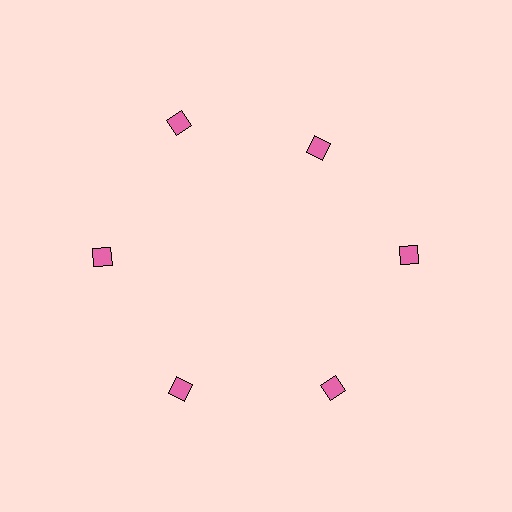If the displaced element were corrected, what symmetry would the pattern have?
It would have 6-fold rotational symmetry — the pattern would map onto itself every 60 degrees.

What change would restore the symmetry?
The symmetry would be restored by moving it outward, back onto the ring so that all 6 squares sit at equal angles and equal distance from the center.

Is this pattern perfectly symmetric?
No. The 6 pink squares are arranged in a ring, but one element near the 1 o'clock position is pulled inward toward the center, breaking the 6-fold rotational symmetry.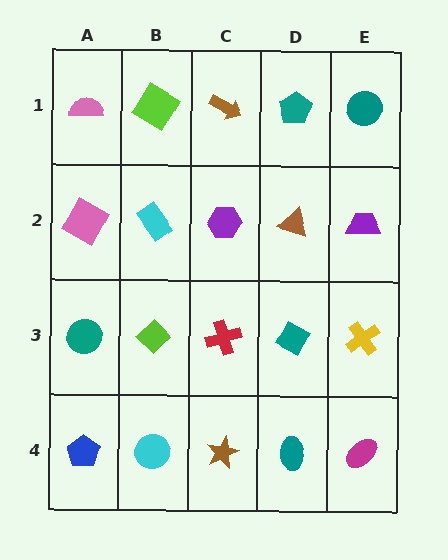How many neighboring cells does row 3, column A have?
3.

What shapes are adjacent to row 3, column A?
A pink square (row 2, column A), a blue pentagon (row 4, column A), a lime diamond (row 3, column B).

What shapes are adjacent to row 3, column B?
A cyan rectangle (row 2, column B), a cyan circle (row 4, column B), a teal circle (row 3, column A), a red cross (row 3, column C).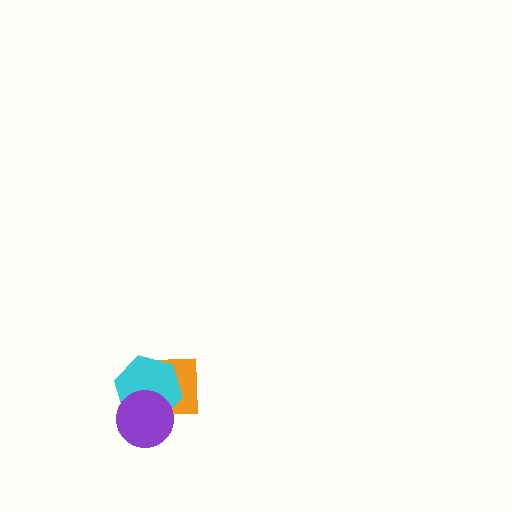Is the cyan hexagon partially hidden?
Yes, it is partially covered by another shape.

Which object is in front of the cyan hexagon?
The purple circle is in front of the cyan hexagon.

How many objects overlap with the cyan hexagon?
2 objects overlap with the cyan hexagon.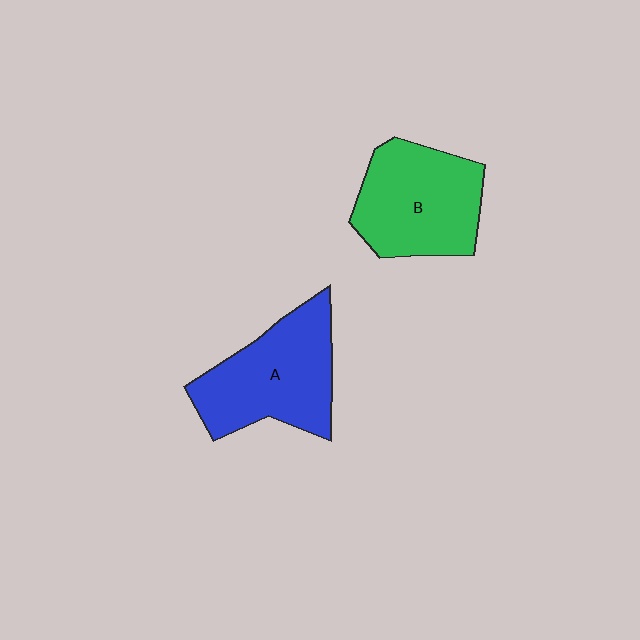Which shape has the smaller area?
Shape B (green).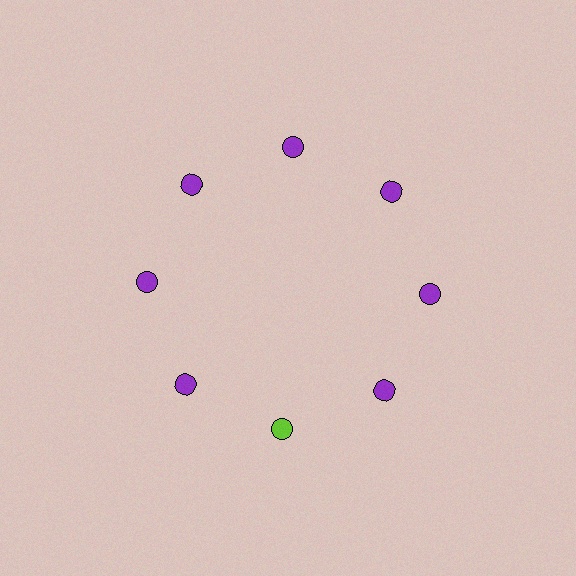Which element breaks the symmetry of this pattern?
The lime circle at roughly the 6 o'clock position breaks the symmetry. All other shapes are purple circles.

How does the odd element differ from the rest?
It has a different color: lime instead of purple.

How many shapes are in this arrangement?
There are 8 shapes arranged in a ring pattern.